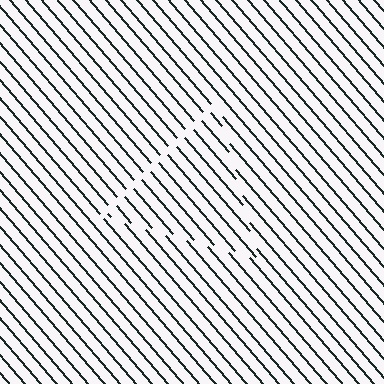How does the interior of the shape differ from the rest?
The interior of the shape contains the same grating, shifted by half a period — the contour is defined by the phase discontinuity where line-ends from the inner and outer gratings abut.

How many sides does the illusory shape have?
3 sides — the line-ends trace a triangle.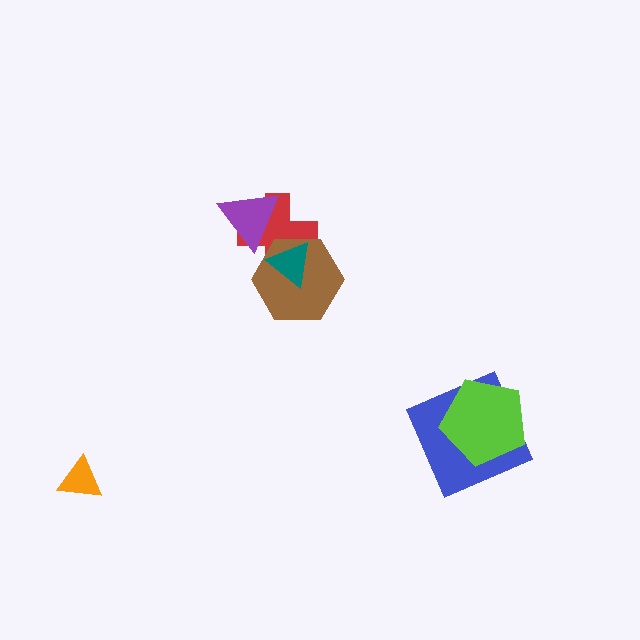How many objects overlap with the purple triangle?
1 object overlaps with the purple triangle.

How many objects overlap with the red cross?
3 objects overlap with the red cross.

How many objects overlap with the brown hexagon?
2 objects overlap with the brown hexagon.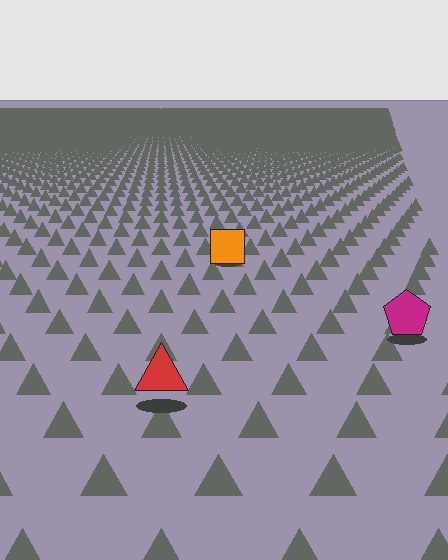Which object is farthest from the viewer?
The orange square is farthest from the viewer. It appears smaller and the ground texture around it is denser.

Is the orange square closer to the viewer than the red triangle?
No. The red triangle is closer — you can tell from the texture gradient: the ground texture is coarser near it.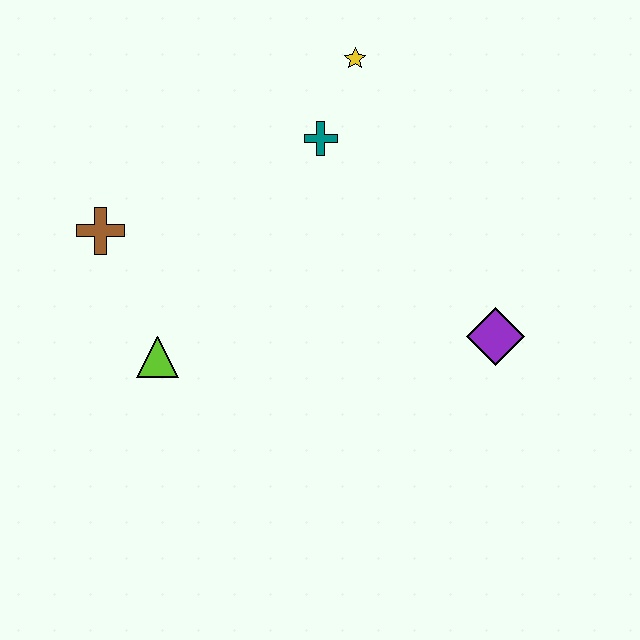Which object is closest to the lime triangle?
The brown cross is closest to the lime triangle.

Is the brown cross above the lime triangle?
Yes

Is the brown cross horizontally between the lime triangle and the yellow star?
No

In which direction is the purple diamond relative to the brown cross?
The purple diamond is to the right of the brown cross.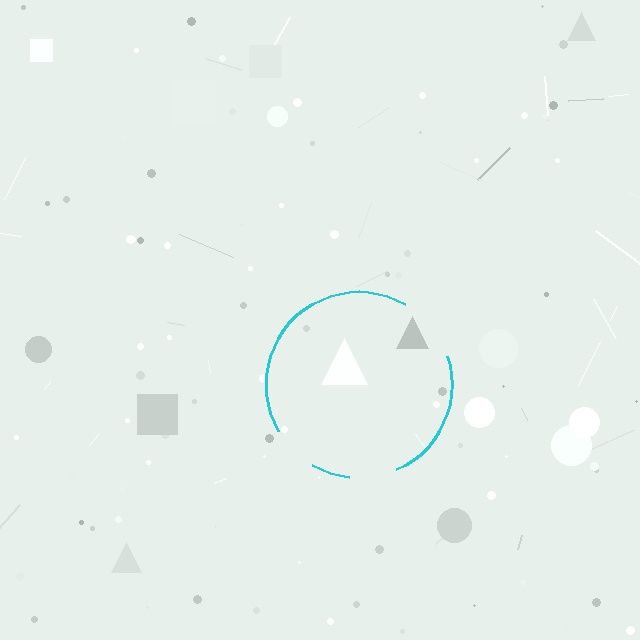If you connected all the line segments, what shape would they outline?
They would outline a circle.